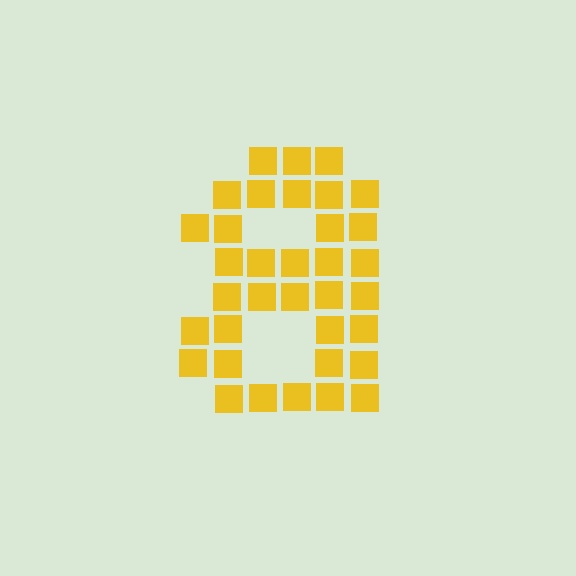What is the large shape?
The large shape is the digit 8.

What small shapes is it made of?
It is made of small squares.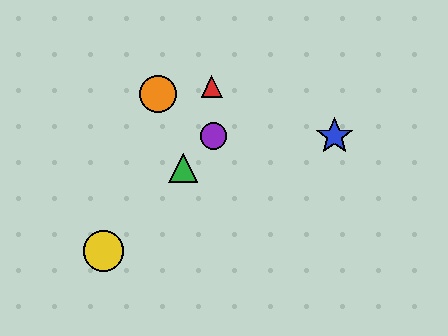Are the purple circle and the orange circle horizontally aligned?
No, the purple circle is at y≈136 and the orange circle is at y≈94.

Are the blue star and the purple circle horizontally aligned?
Yes, both are at y≈136.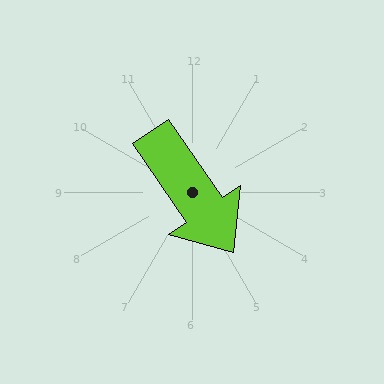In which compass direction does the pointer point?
Southeast.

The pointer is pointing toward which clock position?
Roughly 5 o'clock.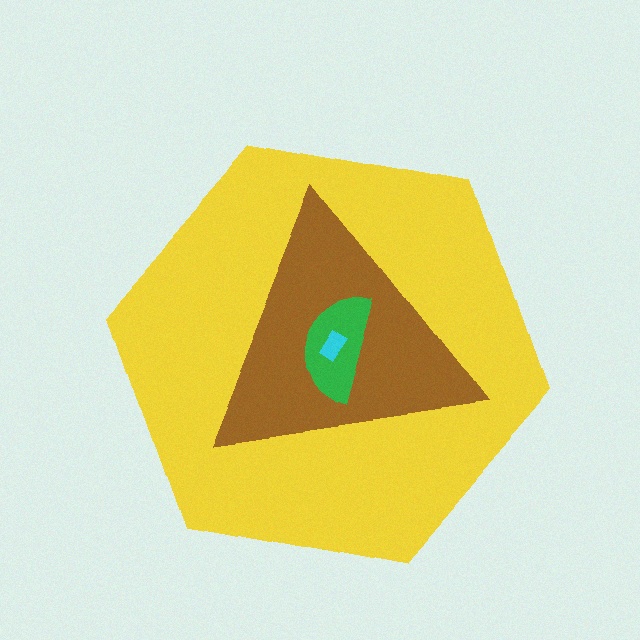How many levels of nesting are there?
4.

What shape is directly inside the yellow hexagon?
The brown triangle.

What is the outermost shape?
The yellow hexagon.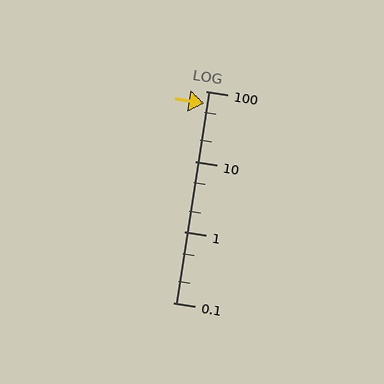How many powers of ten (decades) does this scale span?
The scale spans 3 decades, from 0.1 to 100.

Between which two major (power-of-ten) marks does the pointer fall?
The pointer is between 10 and 100.